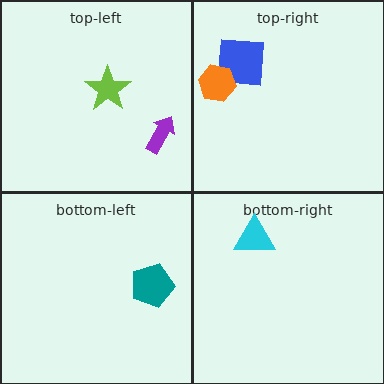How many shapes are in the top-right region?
2.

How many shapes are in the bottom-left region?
1.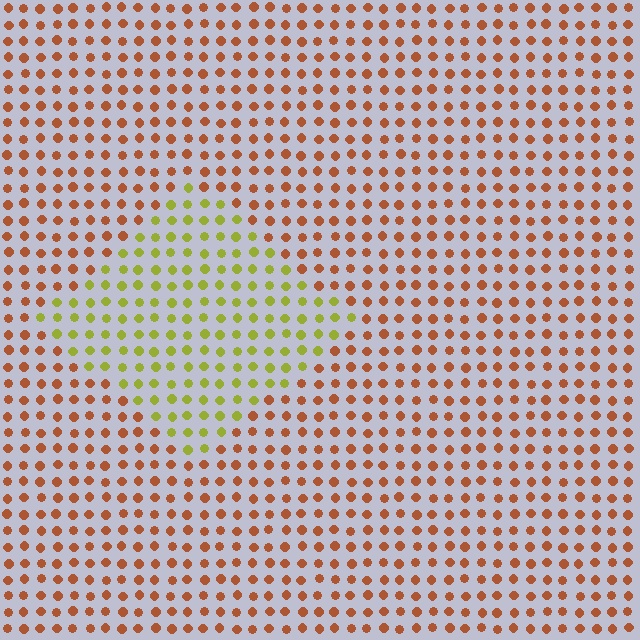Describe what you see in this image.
The image is filled with small brown elements in a uniform arrangement. A diamond-shaped region is visible where the elements are tinted to a slightly different hue, forming a subtle color boundary.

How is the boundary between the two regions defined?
The boundary is defined purely by a slight shift in hue (about 54 degrees). Spacing, size, and orientation are identical on both sides.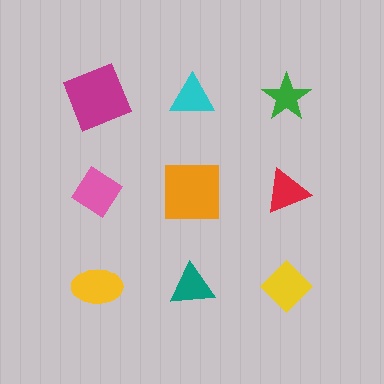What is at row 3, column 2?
A teal triangle.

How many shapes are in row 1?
3 shapes.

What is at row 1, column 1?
A magenta square.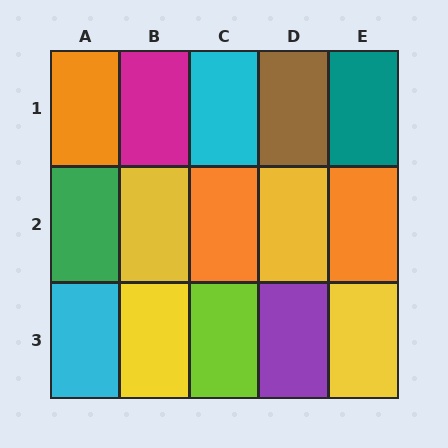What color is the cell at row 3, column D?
Purple.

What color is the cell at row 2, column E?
Orange.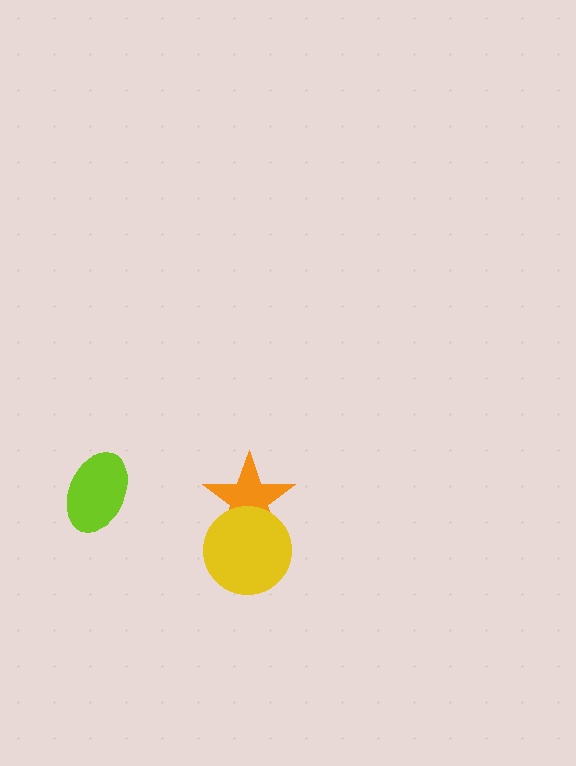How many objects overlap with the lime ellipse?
0 objects overlap with the lime ellipse.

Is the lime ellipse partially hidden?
No, no other shape covers it.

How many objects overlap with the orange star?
1 object overlaps with the orange star.